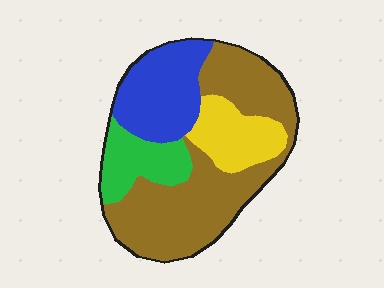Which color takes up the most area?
Brown, at roughly 50%.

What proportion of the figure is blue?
Blue covers 22% of the figure.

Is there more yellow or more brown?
Brown.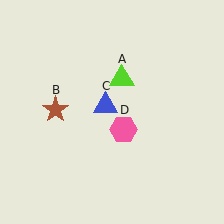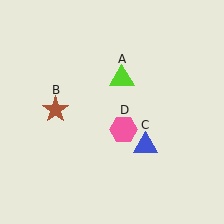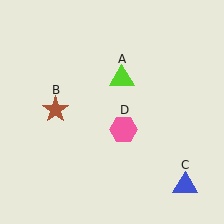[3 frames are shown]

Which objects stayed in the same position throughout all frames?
Lime triangle (object A) and brown star (object B) and pink hexagon (object D) remained stationary.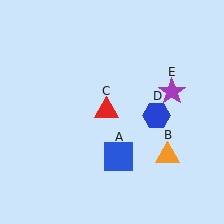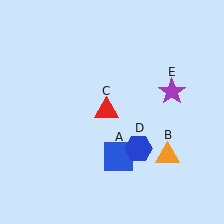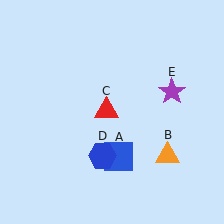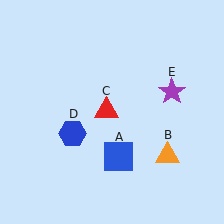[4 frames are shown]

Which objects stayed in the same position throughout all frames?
Blue square (object A) and orange triangle (object B) and red triangle (object C) and purple star (object E) remained stationary.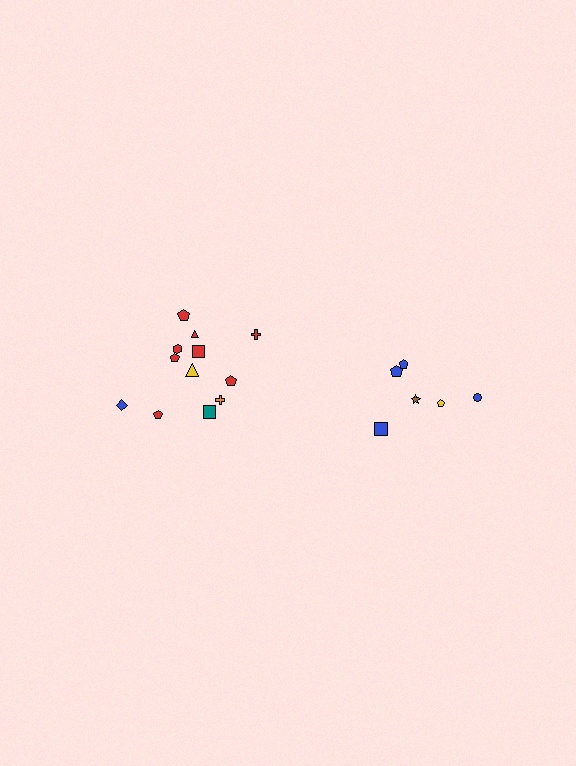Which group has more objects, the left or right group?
The left group.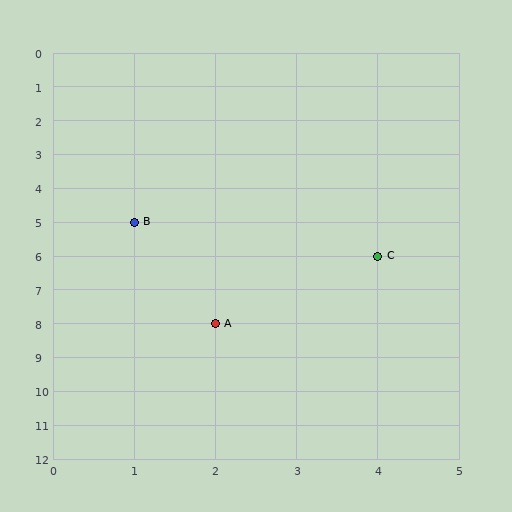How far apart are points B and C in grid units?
Points B and C are 3 columns and 1 row apart (about 3.2 grid units diagonally).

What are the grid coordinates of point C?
Point C is at grid coordinates (4, 6).